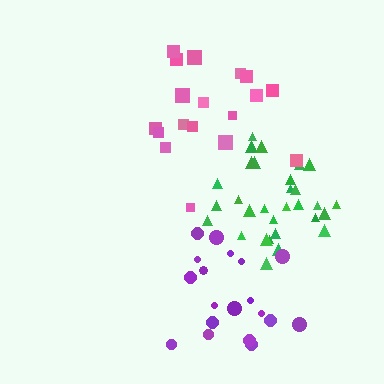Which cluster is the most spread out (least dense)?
Pink.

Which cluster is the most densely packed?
Green.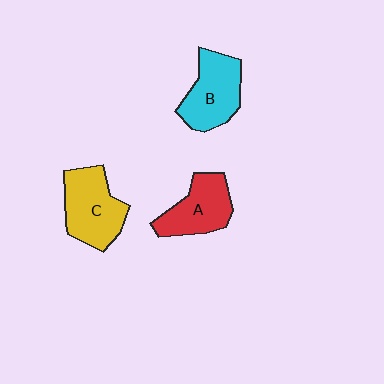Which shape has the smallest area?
Shape A (red).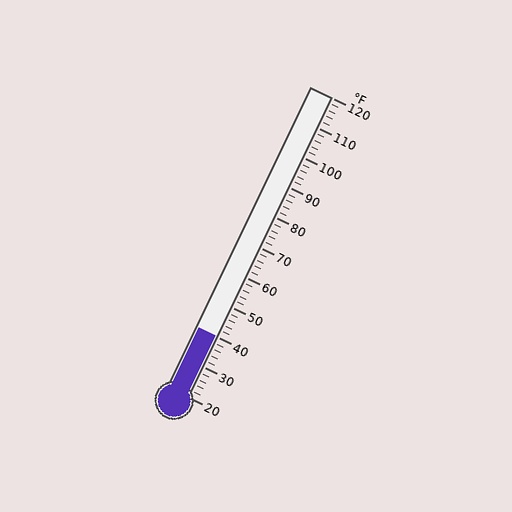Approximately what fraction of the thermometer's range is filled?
The thermometer is filled to approximately 20% of its range.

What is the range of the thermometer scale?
The thermometer scale ranges from 20°F to 120°F.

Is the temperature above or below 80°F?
The temperature is below 80°F.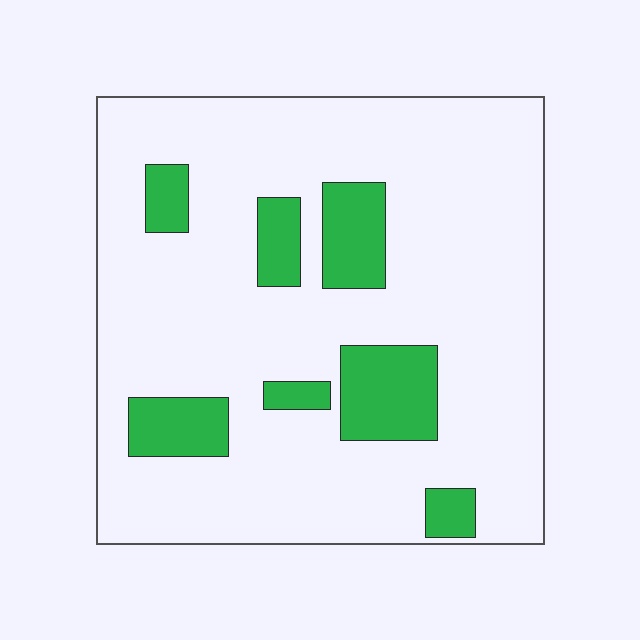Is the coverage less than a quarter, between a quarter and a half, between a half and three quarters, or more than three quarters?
Less than a quarter.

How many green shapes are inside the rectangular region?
7.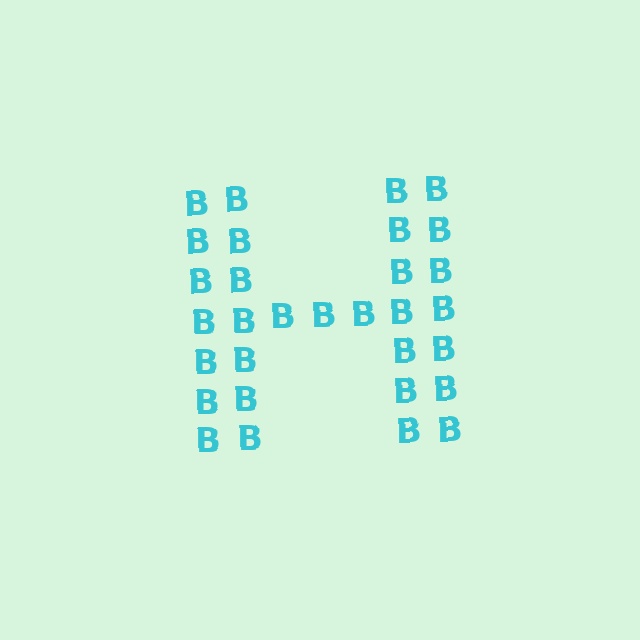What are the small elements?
The small elements are letter B's.